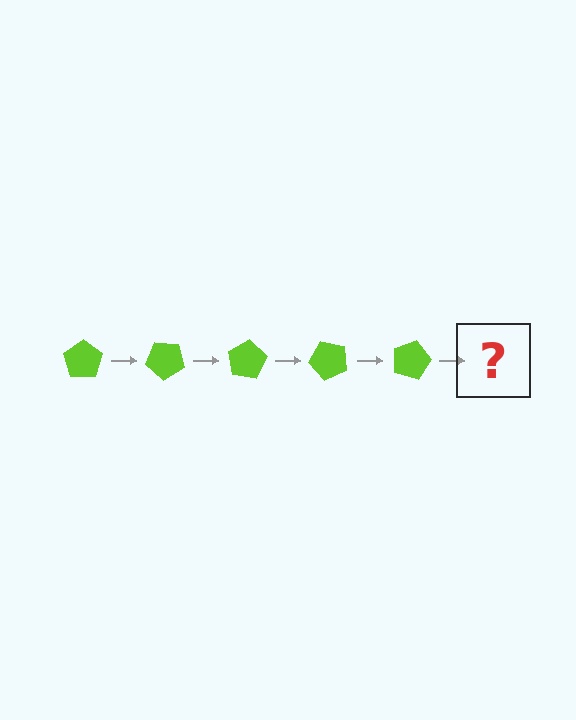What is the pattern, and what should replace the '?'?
The pattern is that the pentagon rotates 40 degrees each step. The '?' should be a lime pentagon rotated 200 degrees.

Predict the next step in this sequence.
The next step is a lime pentagon rotated 200 degrees.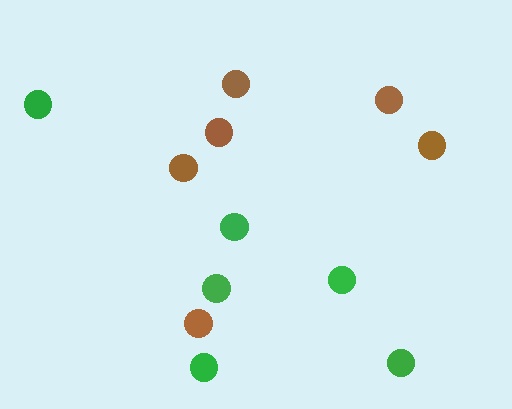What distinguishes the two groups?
There are 2 groups: one group of brown circles (6) and one group of green circles (6).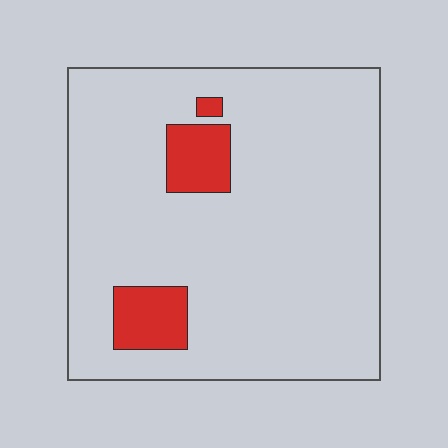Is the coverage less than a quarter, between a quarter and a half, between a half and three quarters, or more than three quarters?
Less than a quarter.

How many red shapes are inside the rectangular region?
3.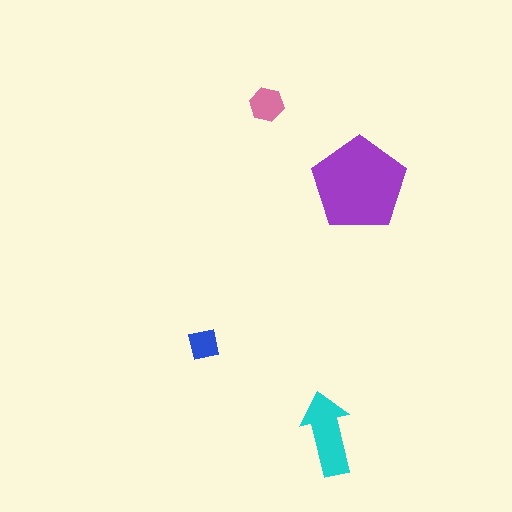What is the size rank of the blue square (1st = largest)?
4th.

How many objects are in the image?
There are 4 objects in the image.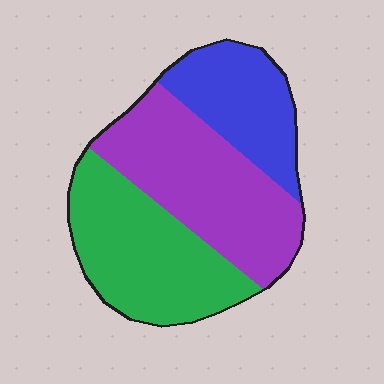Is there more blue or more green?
Green.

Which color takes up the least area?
Blue, at roughly 25%.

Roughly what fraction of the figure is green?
Green covers around 35% of the figure.